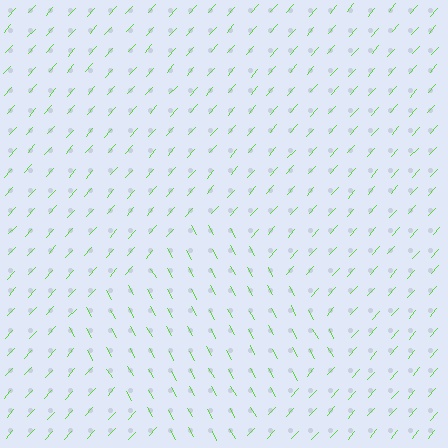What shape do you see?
I see a diamond.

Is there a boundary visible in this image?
Yes, there is a texture boundary formed by a change in line orientation.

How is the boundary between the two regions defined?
The boundary is defined purely by a change in line orientation (approximately 70 degrees difference). All lines are the same color and thickness.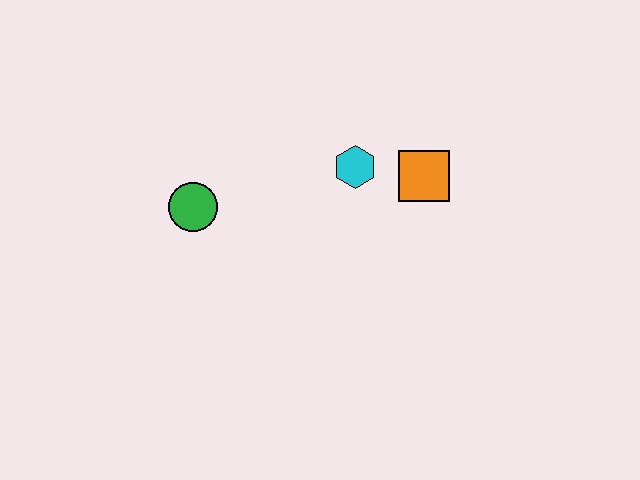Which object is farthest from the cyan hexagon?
The green circle is farthest from the cyan hexagon.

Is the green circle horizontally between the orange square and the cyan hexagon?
No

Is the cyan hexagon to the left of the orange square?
Yes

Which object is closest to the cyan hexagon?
The orange square is closest to the cyan hexagon.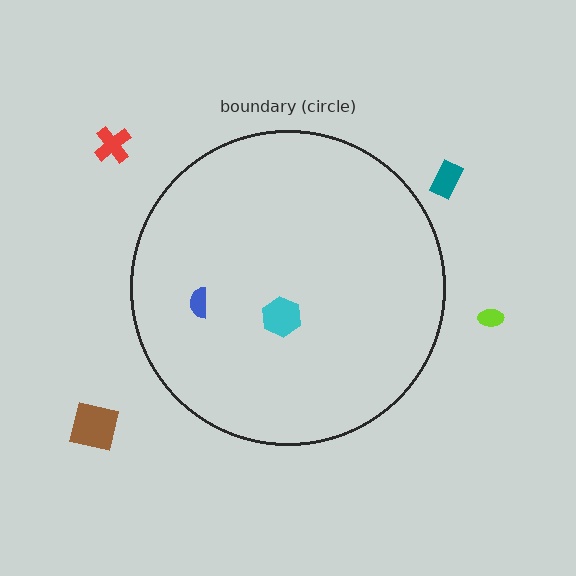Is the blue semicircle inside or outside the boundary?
Inside.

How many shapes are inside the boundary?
2 inside, 4 outside.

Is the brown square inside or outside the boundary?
Outside.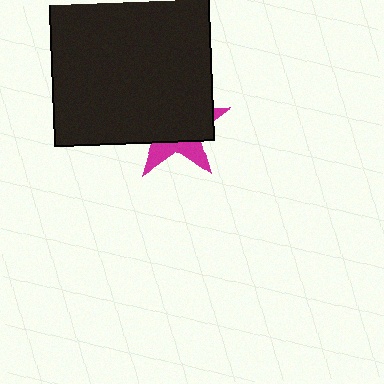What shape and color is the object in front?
The object in front is a black square.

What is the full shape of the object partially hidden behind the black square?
The partially hidden object is a magenta star.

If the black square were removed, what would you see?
You would see the complete magenta star.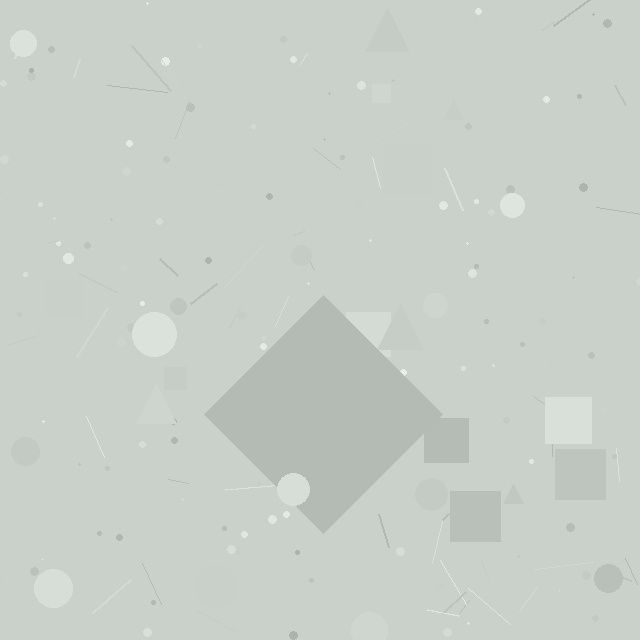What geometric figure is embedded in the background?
A diamond is embedded in the background.